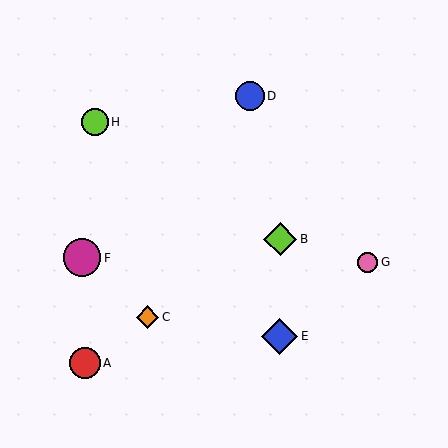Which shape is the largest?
The magenta circle (labeled F) is the largest.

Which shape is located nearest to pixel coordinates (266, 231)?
The lime diamond (labeled B) at (280, 239) is nearest to that location.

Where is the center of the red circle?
The center of the red circle is at (85, 363).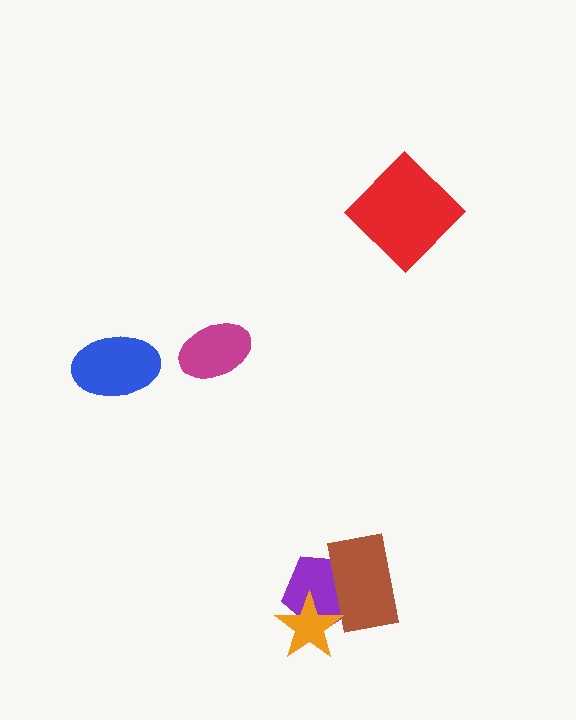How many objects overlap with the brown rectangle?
2 objects overlap with the brown rectangle.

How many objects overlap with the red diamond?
0 objects overlap with the red diamond.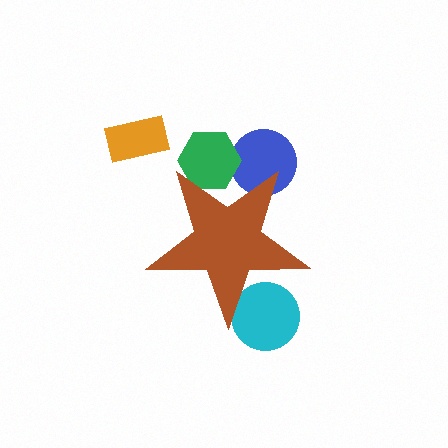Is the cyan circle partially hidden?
Yes, the cyan circle is partially hidden behind the brown star.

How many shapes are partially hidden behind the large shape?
3 shapes are partially hidden.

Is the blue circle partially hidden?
Yes, the blue circle is partially hidden behind the brown star.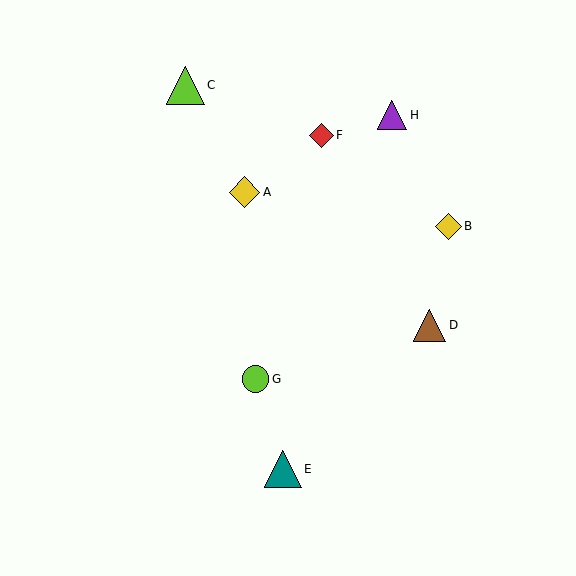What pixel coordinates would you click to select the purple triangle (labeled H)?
Click at (392, 115) to select the purple triangle H.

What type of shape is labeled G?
Shape G is a lime circle.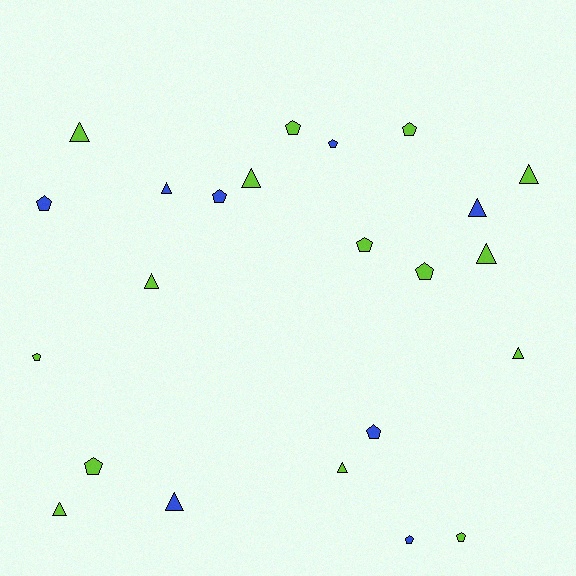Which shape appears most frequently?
Pentagon, with 12 objects.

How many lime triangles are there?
There are 8 lime triangles.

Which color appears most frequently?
Lime, with 15 objects.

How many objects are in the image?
There are 23 objects.